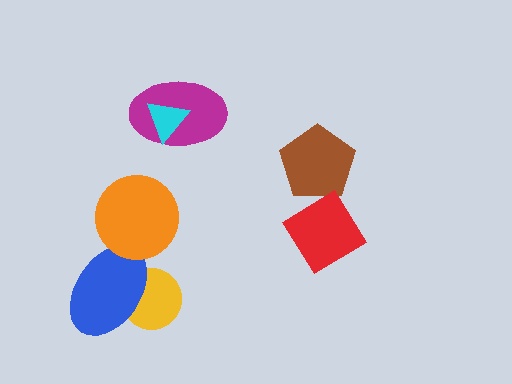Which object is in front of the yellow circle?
The blue ellipse is in front of the yellow circle.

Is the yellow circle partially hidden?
Yes, it is partially covered by another shape.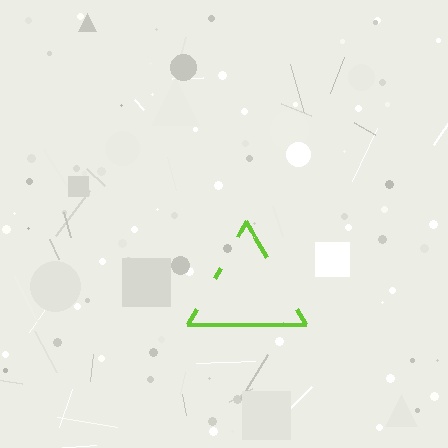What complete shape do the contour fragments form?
The contour fragments form a triangle.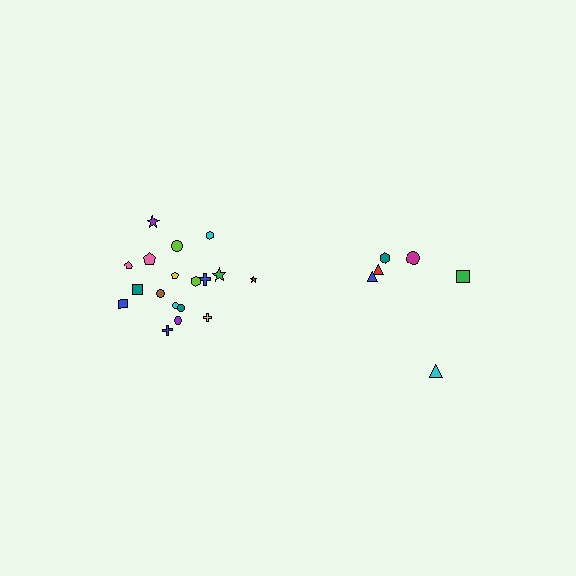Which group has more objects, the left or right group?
The left group.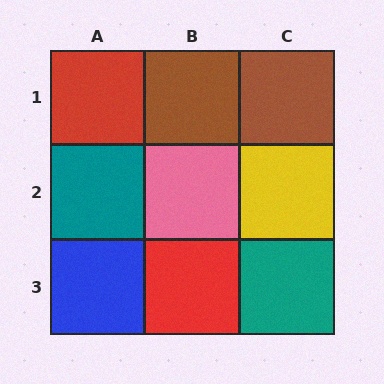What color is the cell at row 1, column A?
Red.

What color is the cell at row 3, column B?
Red.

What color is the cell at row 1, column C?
Brown.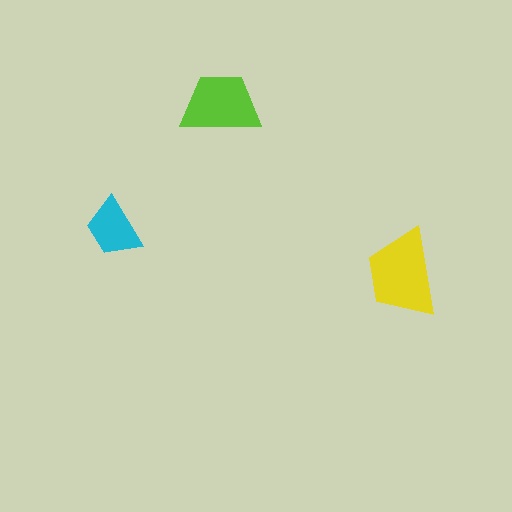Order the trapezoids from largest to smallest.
the yellow one, the lime one, the cyan one.